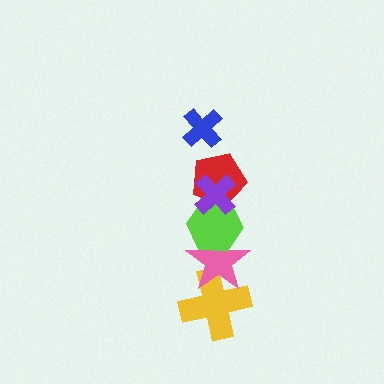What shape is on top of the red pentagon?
The purple cross is on top of the red pentagon.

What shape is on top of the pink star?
The lime hexagon is on top of the pink star.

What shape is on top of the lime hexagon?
The red pentagon is on top of the lime hexagon.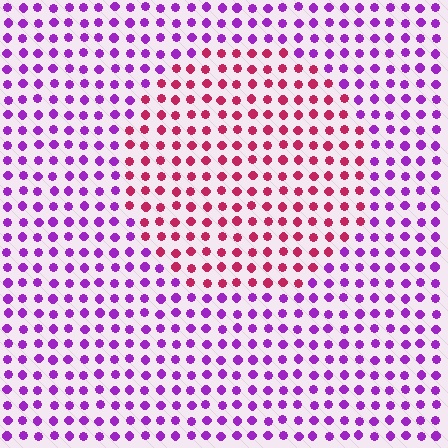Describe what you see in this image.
The image is filled with small purple elements in a uniform arrangement. A circle-shaped region is visible where the elements are tinted to a slightly different hue, forming a subtle color boundary.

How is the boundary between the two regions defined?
The boundary is defined purely by a slight shift in hue (about 52 degrees). Spacing, size, and orientation are identical on both sides.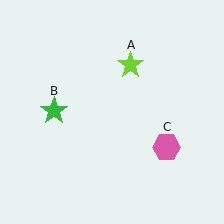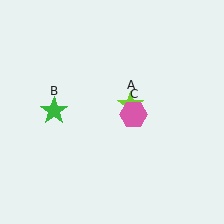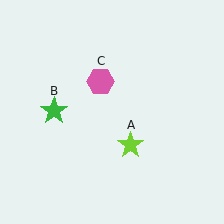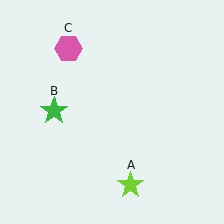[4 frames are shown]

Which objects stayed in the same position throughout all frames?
Green star (object B) remained stationary.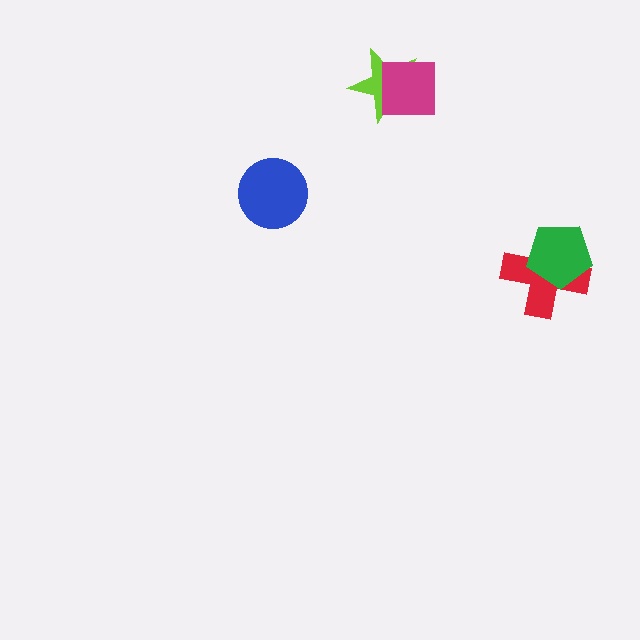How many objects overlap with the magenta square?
1 object overlaps with the magenta square.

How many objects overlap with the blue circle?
0 objects overlap with the blue circle.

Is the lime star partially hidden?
Yes, it is partially covered by another shape.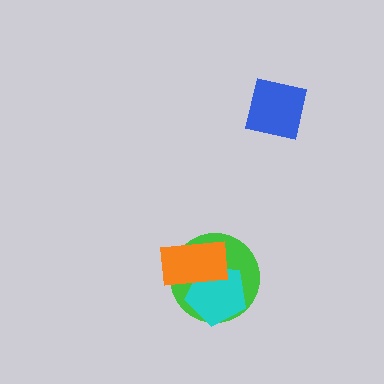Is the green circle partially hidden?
Yes, it is partially covered by another shape.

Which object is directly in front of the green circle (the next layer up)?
The cyan pentagon is directly in front of the green circle.